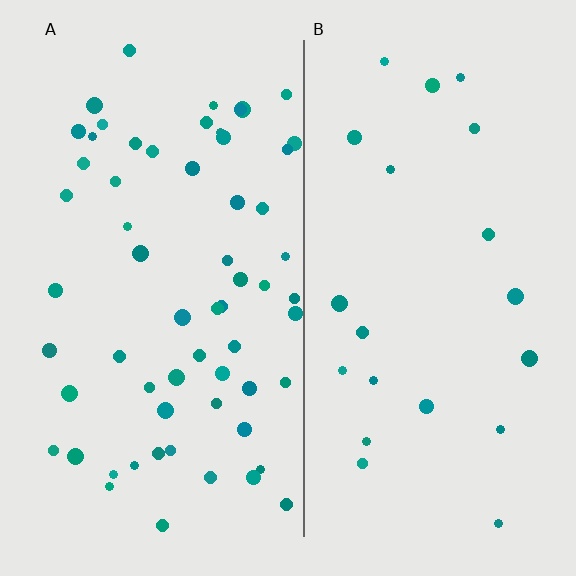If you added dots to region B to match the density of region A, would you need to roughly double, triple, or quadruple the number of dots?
Approximately triple.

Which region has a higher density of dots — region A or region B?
A (the left).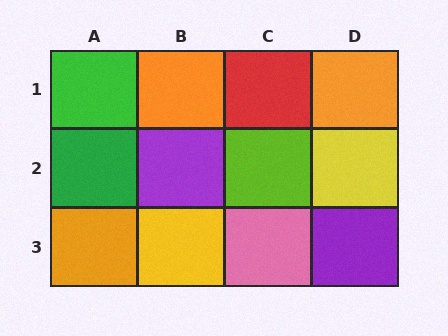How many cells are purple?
2 cells are purple.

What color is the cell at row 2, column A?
Green.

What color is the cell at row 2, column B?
Purple.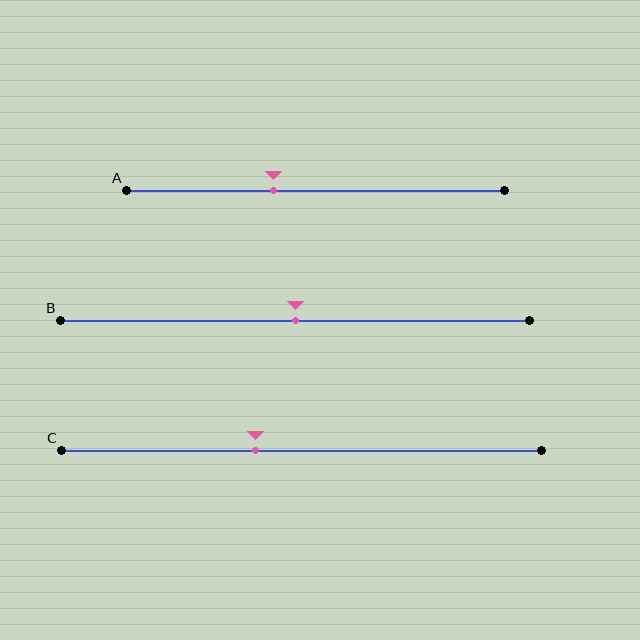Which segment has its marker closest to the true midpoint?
Segment B has its marker closest to the true midpoint.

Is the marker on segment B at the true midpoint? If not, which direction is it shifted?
Yes, the marker on segment B is at the true midpoint.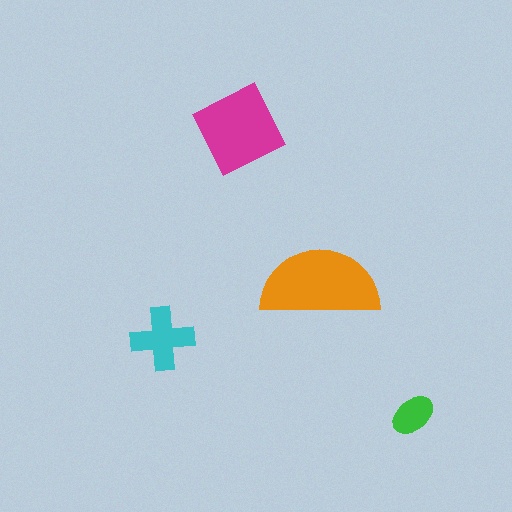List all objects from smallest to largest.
The green ellipse, the cyan cross, the magenta diamond, the orange semicircle.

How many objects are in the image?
There are 4 objects in the image.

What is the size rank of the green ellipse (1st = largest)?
4th.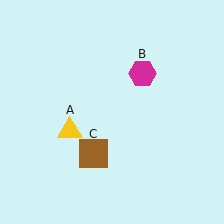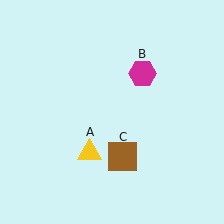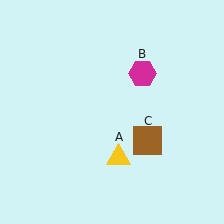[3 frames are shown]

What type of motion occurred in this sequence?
The yellow triangle (object A), brown square (object C) rotated counterclockwise around the center of the scene.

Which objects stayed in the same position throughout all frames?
Magenta hexagon (object B) remained stationary.